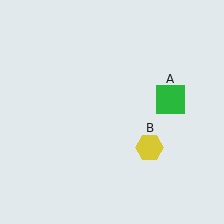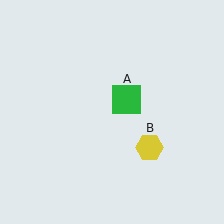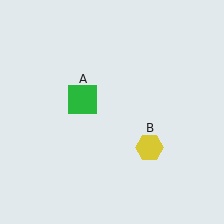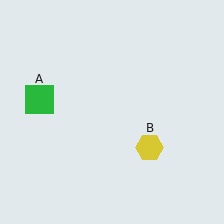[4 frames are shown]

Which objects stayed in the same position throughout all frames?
Yellow hexagon (object B) remained stationary.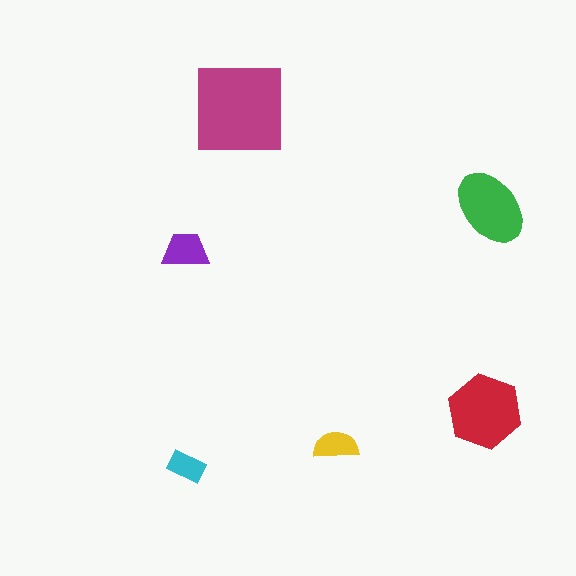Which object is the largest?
The magenta square.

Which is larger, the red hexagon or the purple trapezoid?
The red hexagon.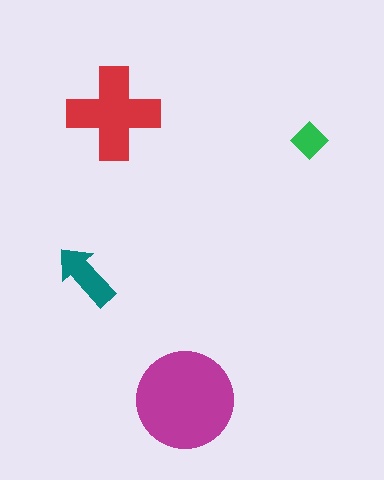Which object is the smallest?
The green diamond.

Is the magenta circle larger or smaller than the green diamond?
Larger.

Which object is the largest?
The magenta circle.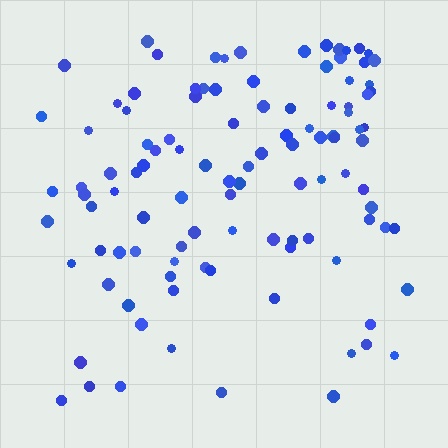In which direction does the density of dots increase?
From bottom to top, with the top side densest.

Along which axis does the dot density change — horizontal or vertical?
Vertical.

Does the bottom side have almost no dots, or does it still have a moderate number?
Still a moderate number, just noticeably fewer than the top.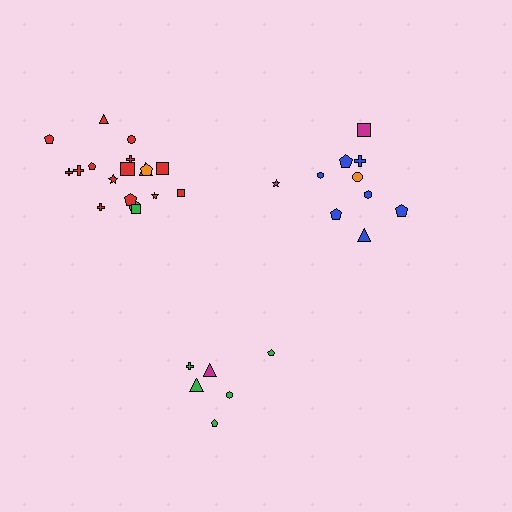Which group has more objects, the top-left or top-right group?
The top-left group.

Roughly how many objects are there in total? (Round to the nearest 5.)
Roughly 35 objects in total.